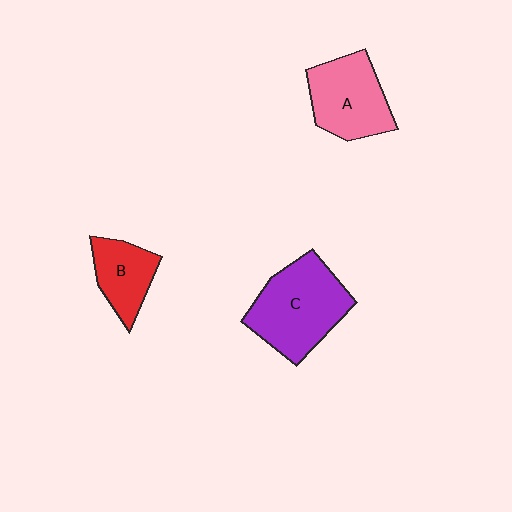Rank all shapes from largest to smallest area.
From largest to smallest: C (purple), A (pink), B (red).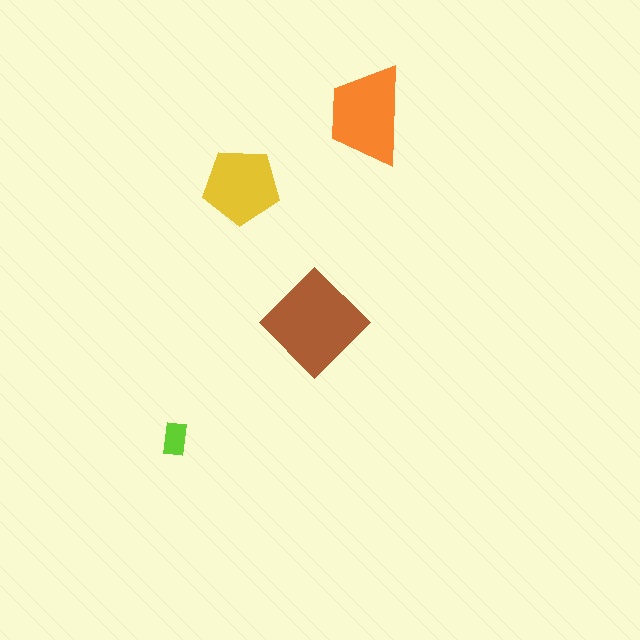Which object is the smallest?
The lime rectangle.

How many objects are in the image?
There are 4 objects in the image.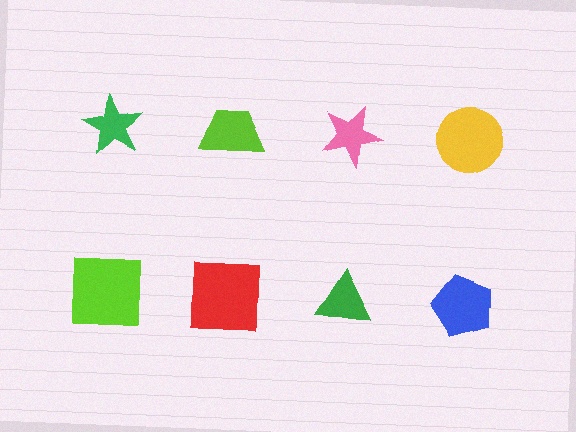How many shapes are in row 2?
4 shapes.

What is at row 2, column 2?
A red square.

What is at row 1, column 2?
A lime trapezoid.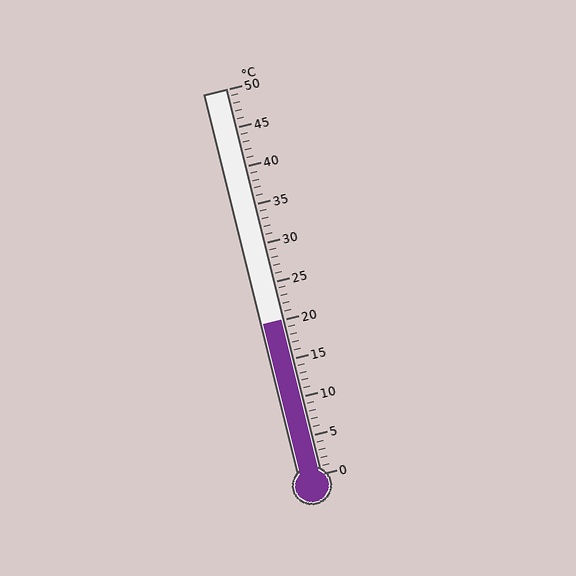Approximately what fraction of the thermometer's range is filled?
The thermometer is filled to approximately 40% of its range.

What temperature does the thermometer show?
The thermometer shows approximately 20°C.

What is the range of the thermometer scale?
The thermometer scale ranges from 0°C to 50°C.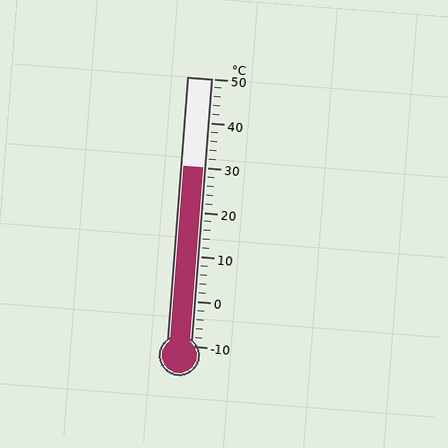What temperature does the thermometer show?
The thermometer shows approximately 30°C.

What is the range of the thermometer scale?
The thermometer scale ranges from -10°C to 50°C.